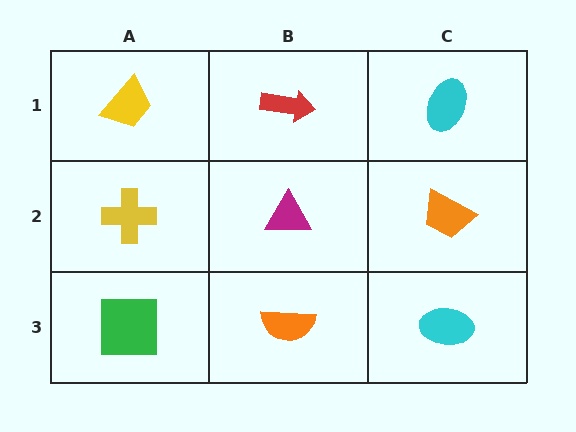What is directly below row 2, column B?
An orange semicircle.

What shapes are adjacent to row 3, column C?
An orange trapezoid (row 2, column C), an orange semicircle (row 3, column B).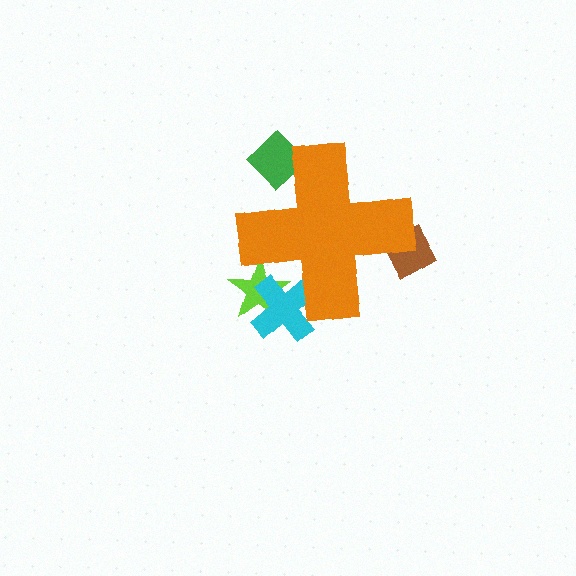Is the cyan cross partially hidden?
Yes, the cyan cross is partially hidden behind the orange cross.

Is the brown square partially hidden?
Yes, the brown square is partially hidden behind the orange cross.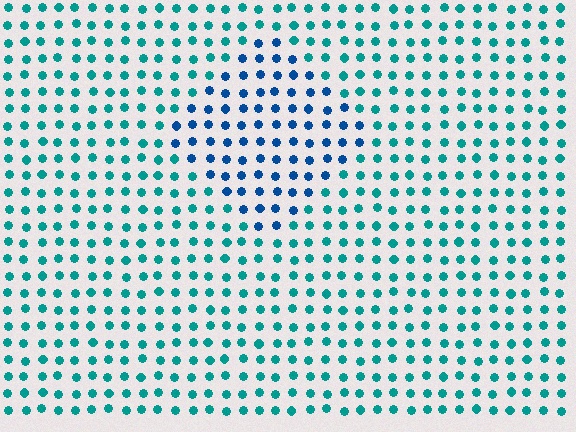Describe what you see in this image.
The image is filled with small teal elements in a uniform arrangement. A diamond-shaped region is visible where the elements are tinted to a slightly different hue, forming a subtle color boundary.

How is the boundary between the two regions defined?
The boundary is defined purely by a slight shift in hue (about 35 degrees). Spacing, size, and orientation are identical on both sides.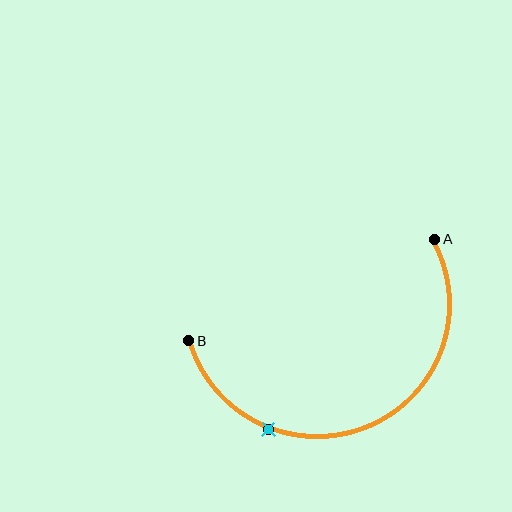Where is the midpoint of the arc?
The arc midpoint is the point on the curve farthest from the straight line joining A and B. It sits below that line.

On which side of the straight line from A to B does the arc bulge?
The arc bulges below the straight line connecting A and B.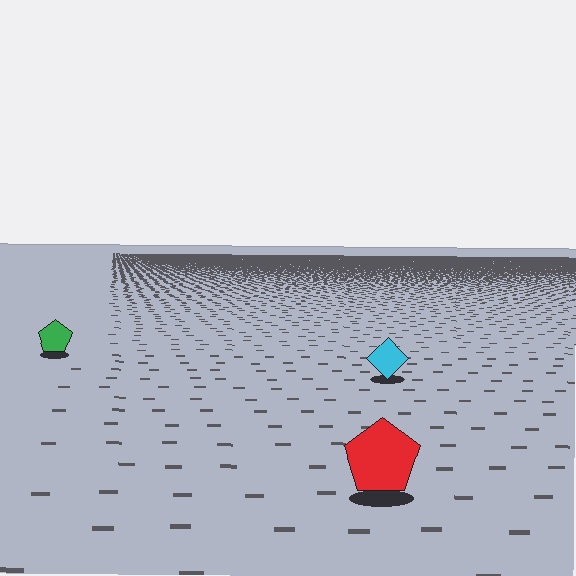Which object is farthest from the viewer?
The green pentagon is farthest from the viewer. It appears smaller and the ground texture around it is denser.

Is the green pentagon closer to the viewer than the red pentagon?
No. The red pentagon is closer — you can tell from the texture gradient: the ground texture is coarser near it.